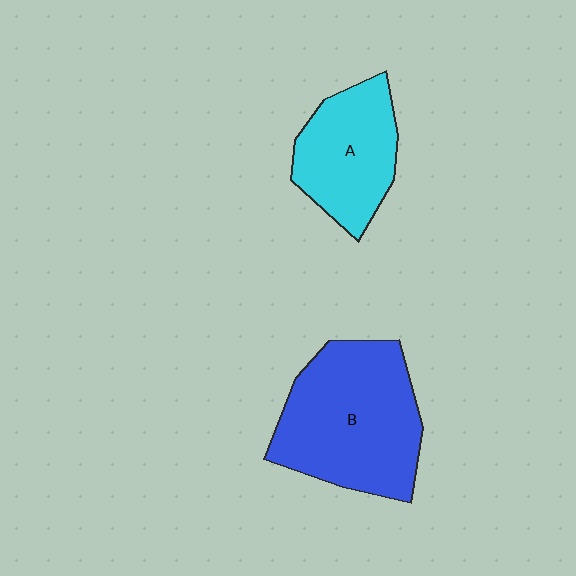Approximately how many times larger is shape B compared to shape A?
Approximately 1.6 times.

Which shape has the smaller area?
Shape A (cyan).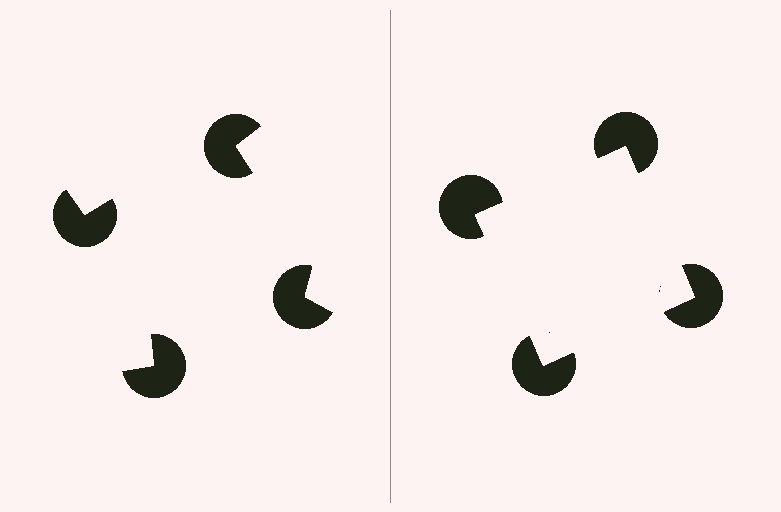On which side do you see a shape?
An illusory square appears on the right side. On the left side the wedge cuts are rotated, so no coherent shape forms.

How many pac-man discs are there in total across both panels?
8 — 4 on each side.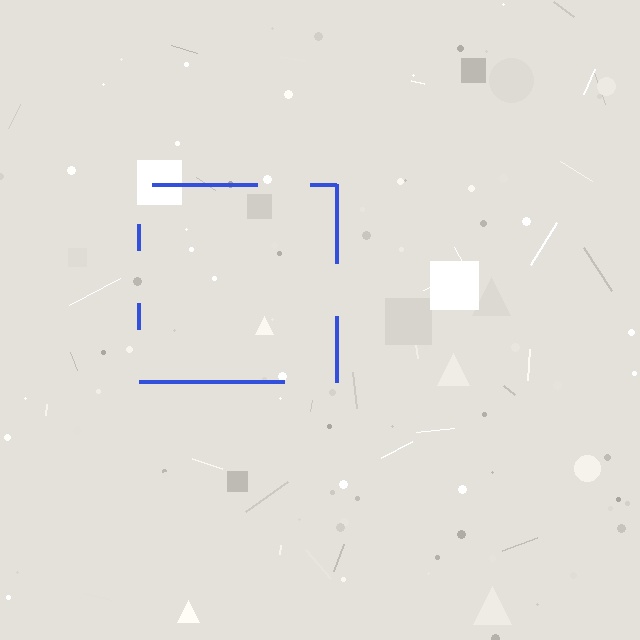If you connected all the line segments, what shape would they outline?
They would outline a square.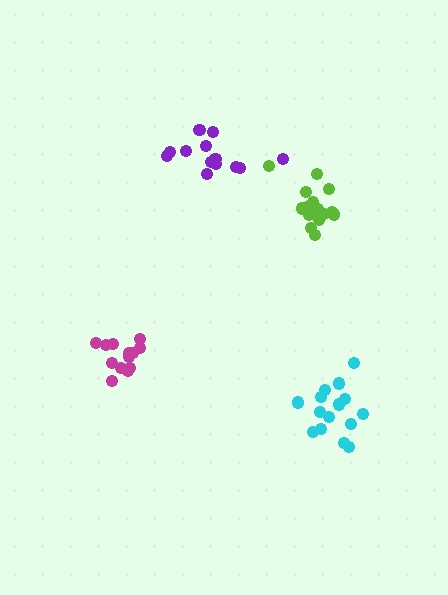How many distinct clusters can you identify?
There are 4 distinct clusters.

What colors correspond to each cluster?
The clusters are colored: cyan, lime, magenta, purple.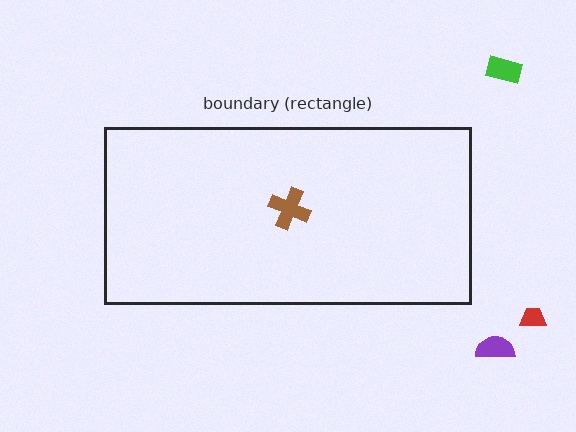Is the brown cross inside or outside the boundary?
Inside.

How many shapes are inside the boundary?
1 inside, 3 outside.